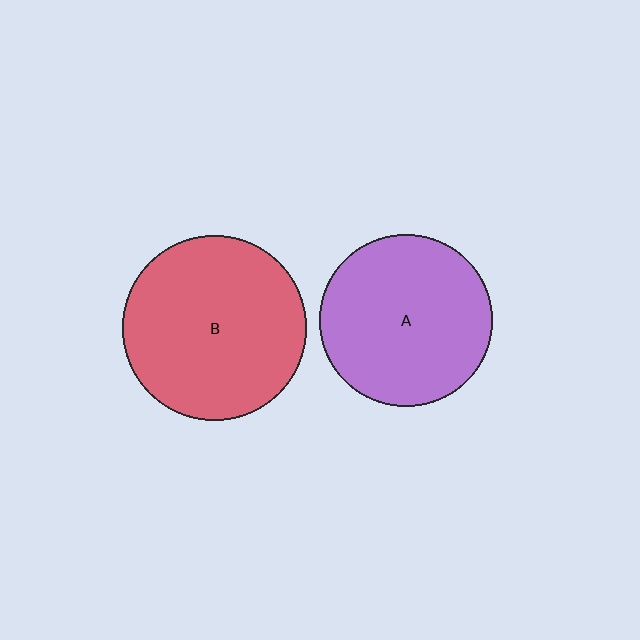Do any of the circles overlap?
No, none of the circles overlap.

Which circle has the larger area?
Circle B (red).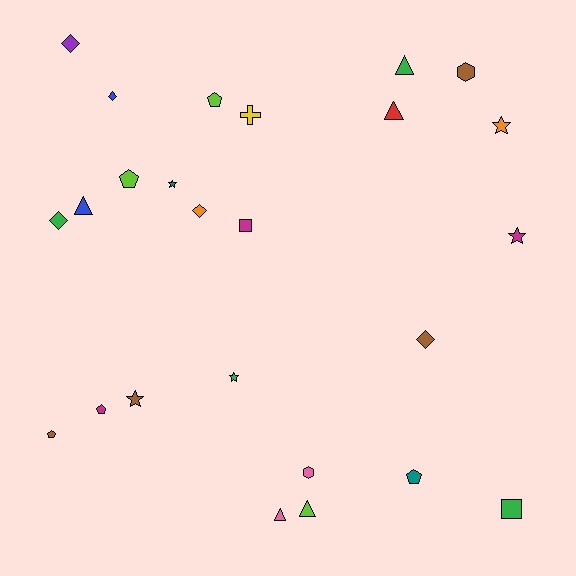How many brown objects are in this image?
There are 4 brown objects.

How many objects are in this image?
There are 25 objects.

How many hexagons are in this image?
There are 2 hexagons.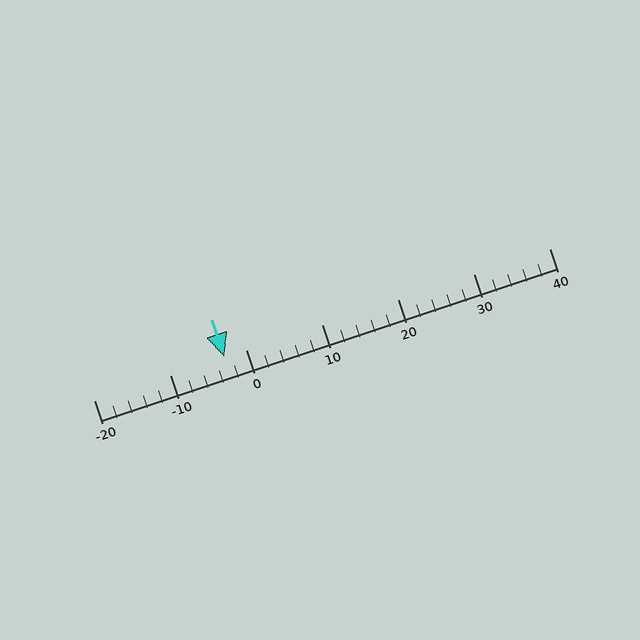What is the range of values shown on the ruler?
The ruler shows values from -20 to 40.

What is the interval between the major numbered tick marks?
The major tick marks are spaced 10 units apart.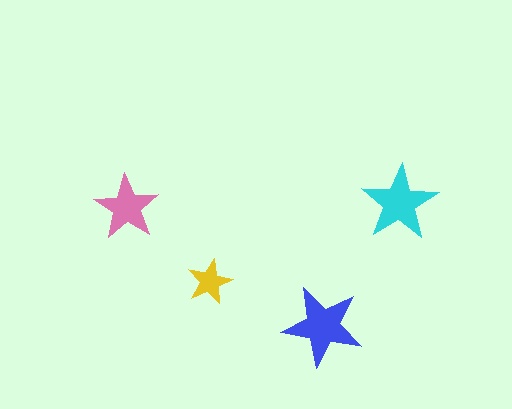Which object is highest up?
The cyan star is topmost.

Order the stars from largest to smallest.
the blue one, the cyan one, the pink one, the yellow one.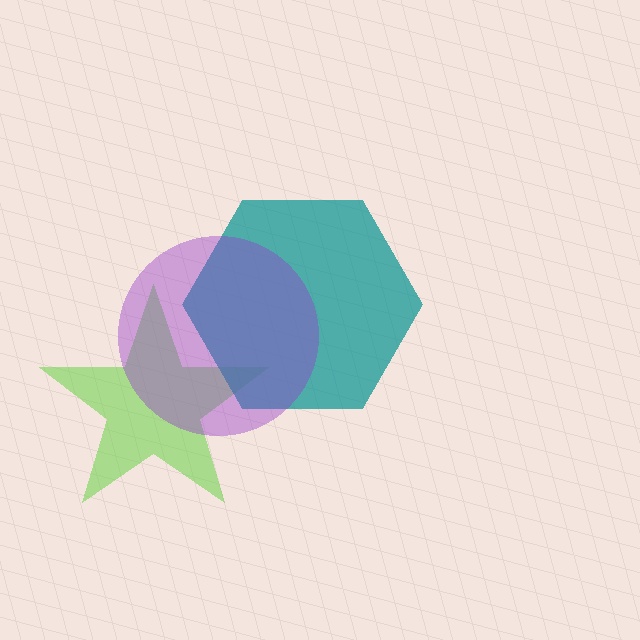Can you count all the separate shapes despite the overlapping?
Yes, there are 3 separate shapes.